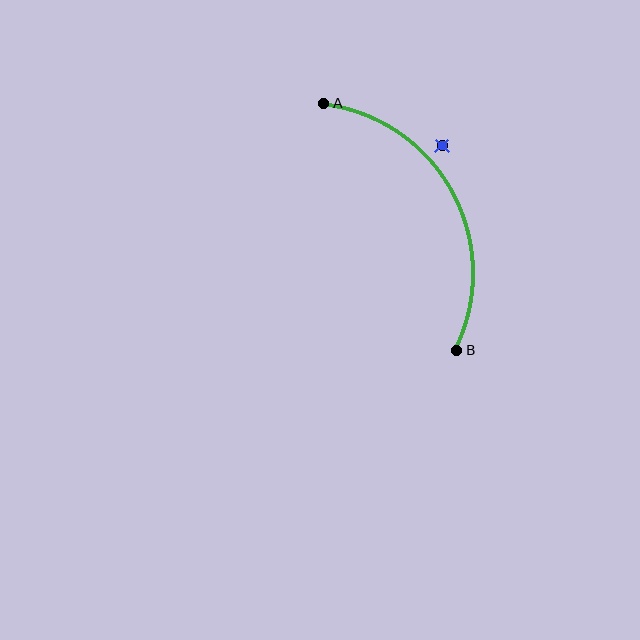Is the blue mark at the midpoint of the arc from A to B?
No — the blue mark does not lie on the arc at all. It sits slightly outside the curve.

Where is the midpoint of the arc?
The arc midpoint is the point on the curve farthest from the straight line joining A and B. It sits to the right of that line.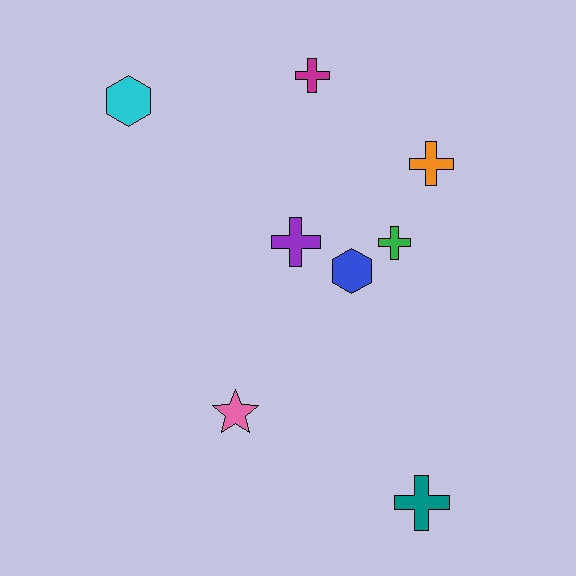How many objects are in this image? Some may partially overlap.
There are 8 objects.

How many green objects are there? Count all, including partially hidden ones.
There is 1 green object.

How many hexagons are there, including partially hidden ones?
There are 2 hexagons.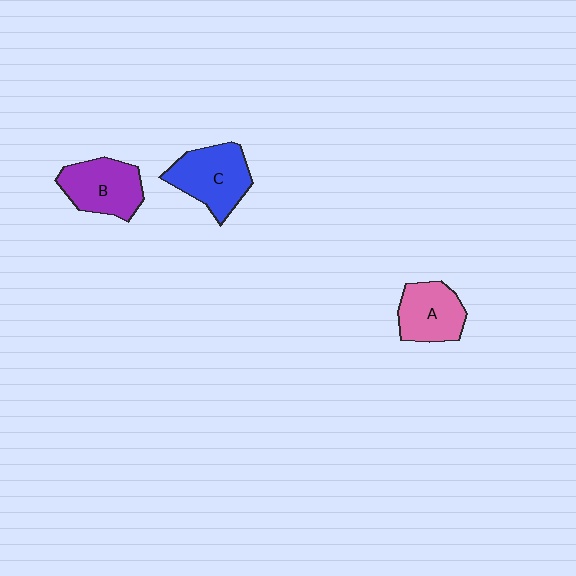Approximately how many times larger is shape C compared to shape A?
Approximately 1.2 times.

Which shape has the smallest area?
Shape A (pink).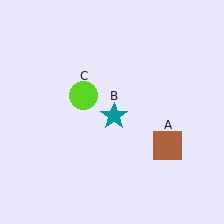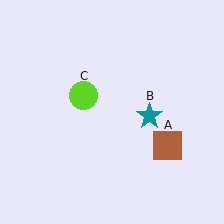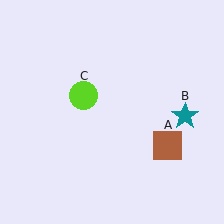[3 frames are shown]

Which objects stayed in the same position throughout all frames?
Brown square (object A) and lime circle (object C) remained stationary.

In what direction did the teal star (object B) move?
The teal star (object B) moved right.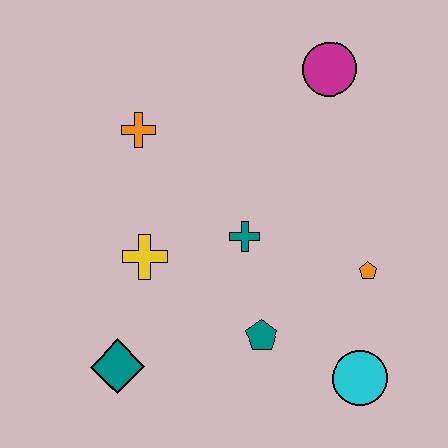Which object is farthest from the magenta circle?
The teal diamond is farthest from the magenta circle.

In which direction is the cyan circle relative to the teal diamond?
The cyan circle is to the right of the teal diamond.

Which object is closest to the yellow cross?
The teal cross is closest to the yellow cross.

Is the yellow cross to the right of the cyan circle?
No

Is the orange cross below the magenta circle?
Yes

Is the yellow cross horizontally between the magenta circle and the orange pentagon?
No